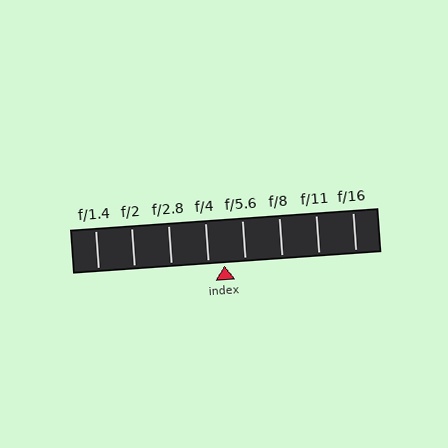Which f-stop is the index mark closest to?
The index mark is closest to f/4.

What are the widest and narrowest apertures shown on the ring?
The widest aperture shown is f/1.4 and the narrowest is f/16.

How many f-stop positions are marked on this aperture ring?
There are 8 f-stop positions marked.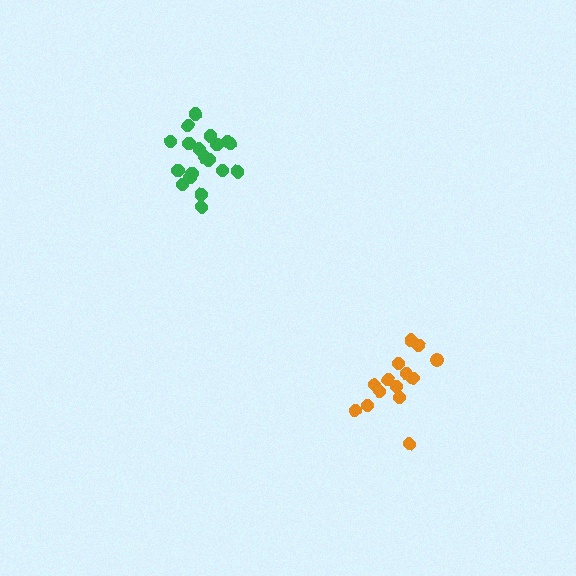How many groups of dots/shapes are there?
There are 2 groups.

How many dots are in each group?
Group 1: 19 dots, Group 2: 14 dots (33 total).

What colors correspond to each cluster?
The clusters are colored: green, orange.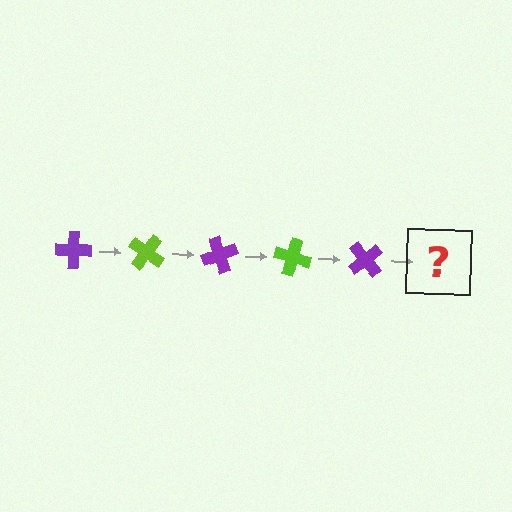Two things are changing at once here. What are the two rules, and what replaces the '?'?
The two rules are that it rotates 35 degrees each step and the color cycles through purple and lime. The '?' should be a lime cross, rotated 175 degrees from the start.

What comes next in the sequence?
The next element should be a lime cross, rotated 175 degrees from the start.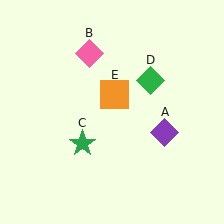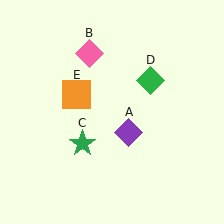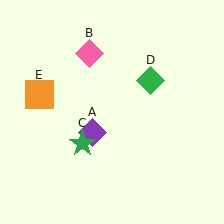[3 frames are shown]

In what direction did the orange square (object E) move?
The orange square (object E) moved left.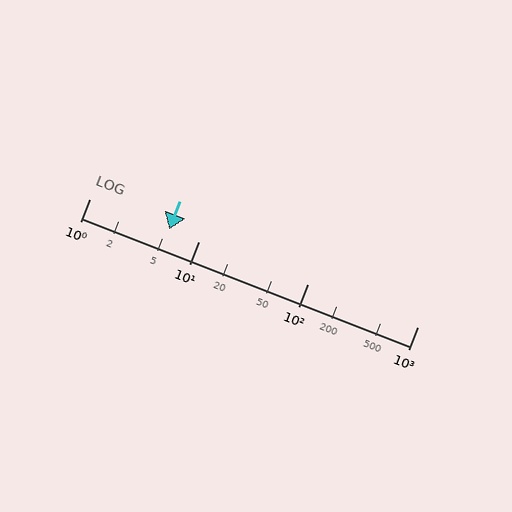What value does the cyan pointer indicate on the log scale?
The pointer indicates approximately 5.4.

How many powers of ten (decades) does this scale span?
The scale spans 3 decades, from 1 to 1000.